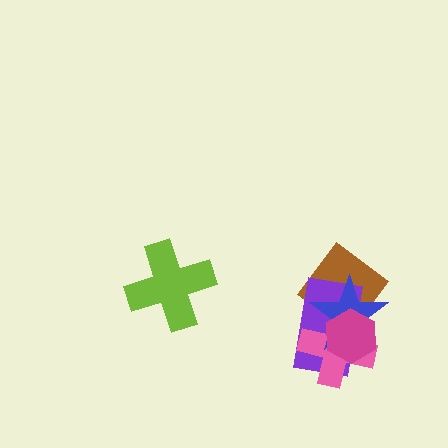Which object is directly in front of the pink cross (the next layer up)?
The blue star is directly in front of the pink cross.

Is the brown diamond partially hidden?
Yes, it is partially covered by another shape.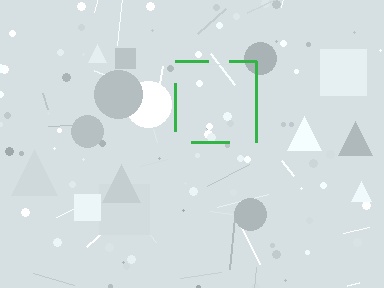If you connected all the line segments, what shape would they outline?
They would outline a square.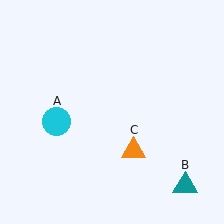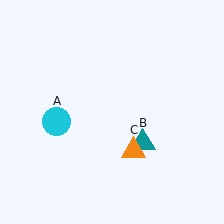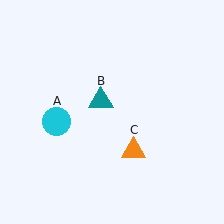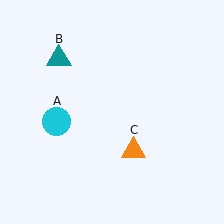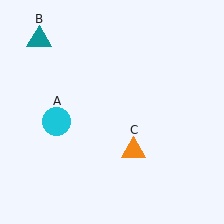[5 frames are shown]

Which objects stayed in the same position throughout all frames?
Cyan circle (object A) and orange triangle (object C) remained stationary.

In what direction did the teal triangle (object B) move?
The teal triangle (object B) moved up and to the left.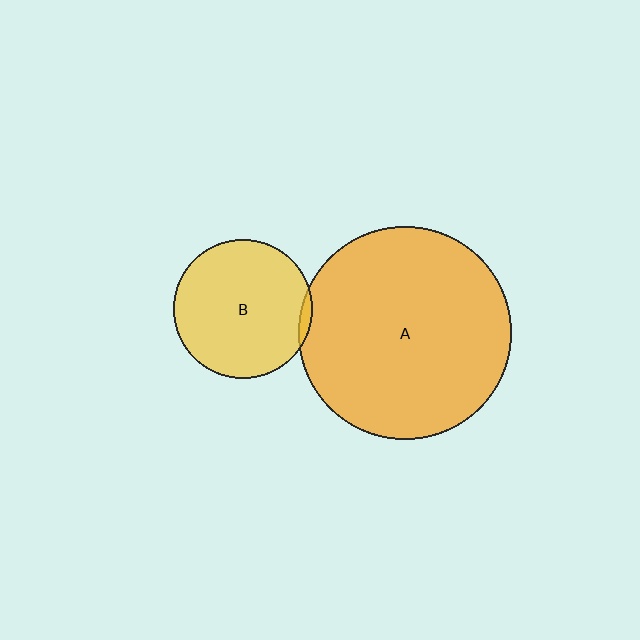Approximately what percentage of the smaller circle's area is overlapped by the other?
Approximately 5%.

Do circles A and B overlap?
Yes.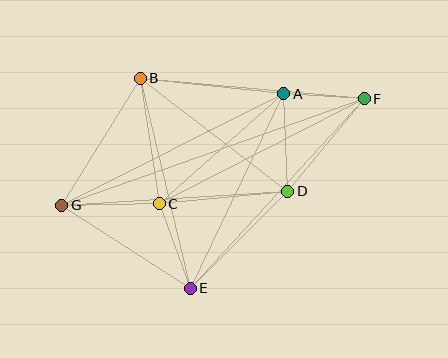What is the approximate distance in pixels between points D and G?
The distance between D and G is approximately 226 pixels.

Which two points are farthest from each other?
Points F and G are farthest from each other.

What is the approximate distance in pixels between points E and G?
The distance between E and G is approximately 153 pixels.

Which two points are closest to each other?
Points A and F are closest to each other.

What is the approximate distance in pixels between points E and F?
The distance between E and F is approximately 257 pixels.